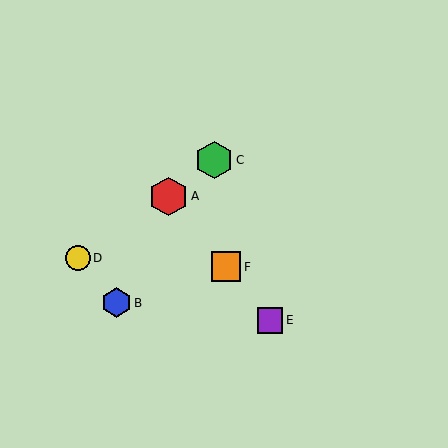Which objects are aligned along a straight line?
Objects A, E, F are aligned along a straight line.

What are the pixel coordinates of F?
Object F is at (226, 267).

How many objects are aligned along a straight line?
3 objects (A, E, F) are aligned along a straight line.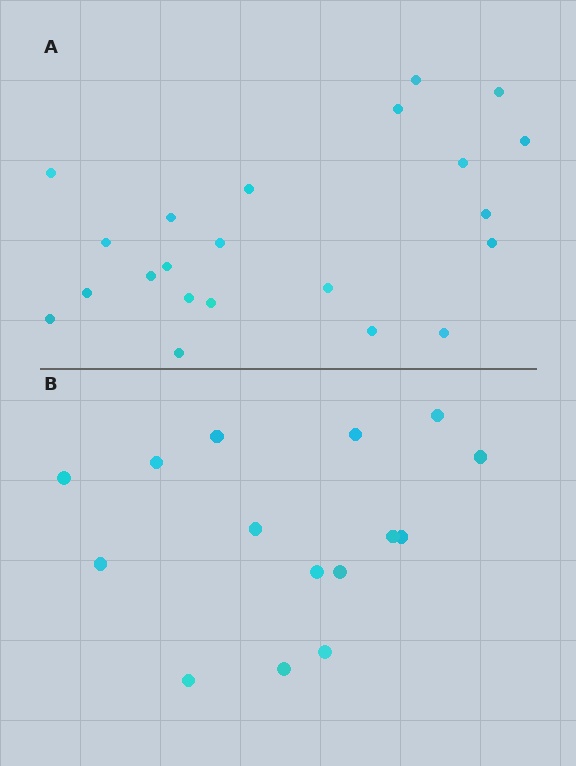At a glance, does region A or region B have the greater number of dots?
Region A (the top region) has more dots.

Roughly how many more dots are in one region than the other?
Region A has roughly 8 or so more dots than region B.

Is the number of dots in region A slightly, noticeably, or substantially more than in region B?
Region A has substantially more. The ratio is roughly 1.5 to 1.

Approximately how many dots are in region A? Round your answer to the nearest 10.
About 20 dots. (The exact count is 22, which rounds to 20.)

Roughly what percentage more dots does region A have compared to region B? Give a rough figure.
About 45% more.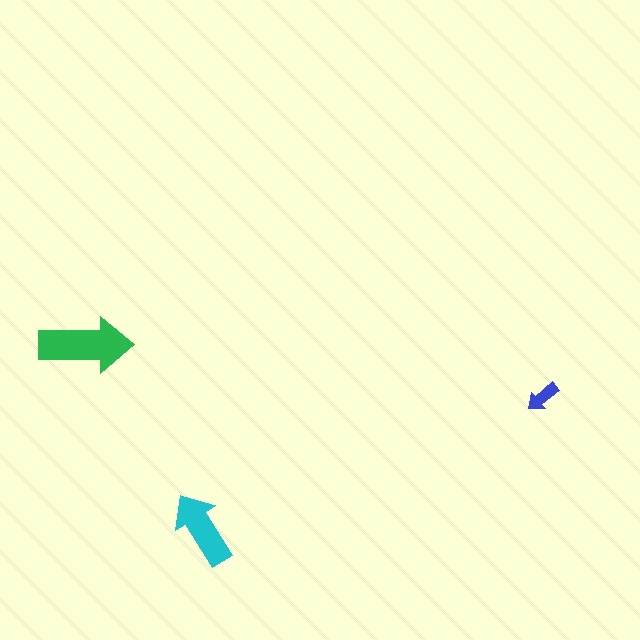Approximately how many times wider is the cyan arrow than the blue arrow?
About 2 times wider.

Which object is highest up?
The green arrow is topmost.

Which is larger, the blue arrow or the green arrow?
The green one.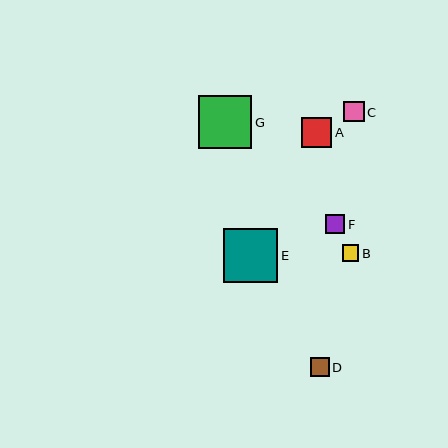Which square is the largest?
Square E is the largest with a size of approximately 54 pixels.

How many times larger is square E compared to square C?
Square E is approximately 2.6 times the size of square C.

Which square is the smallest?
Square B is the smallest with a size of approximately 17 pixels.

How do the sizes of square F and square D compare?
Square F and square D are approximately the same size.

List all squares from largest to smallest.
From largest to smallest: E, G, A, C, F, D, B.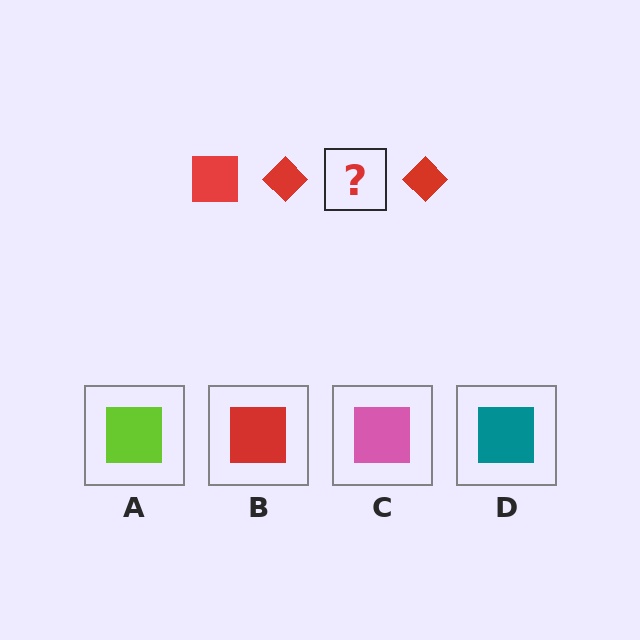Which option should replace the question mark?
Option B.